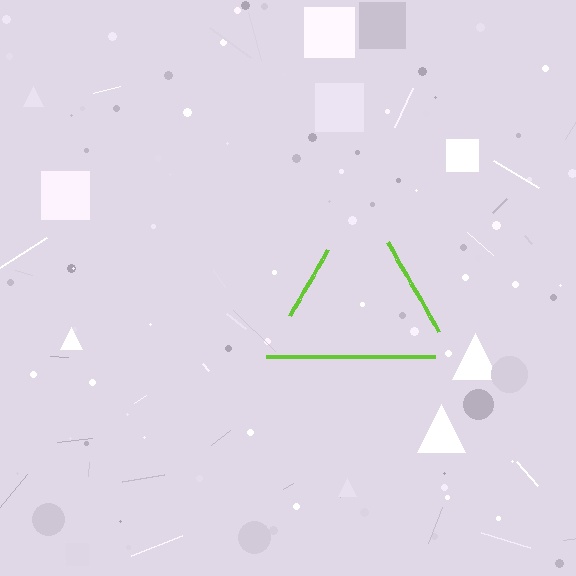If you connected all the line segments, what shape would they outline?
They would outline a triangle.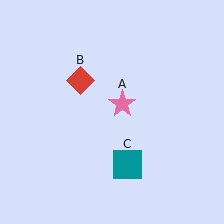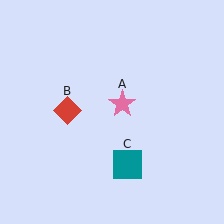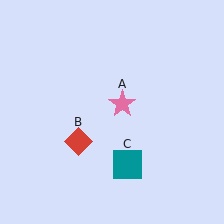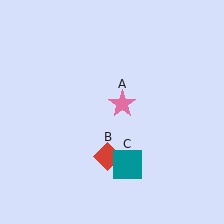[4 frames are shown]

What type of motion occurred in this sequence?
The red diamond (object B) rotated counterclockwise around the center of the scene.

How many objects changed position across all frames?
1 object changed position: red diamond (object B).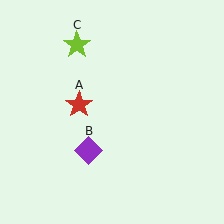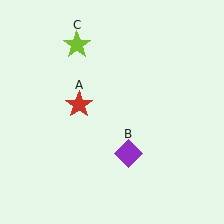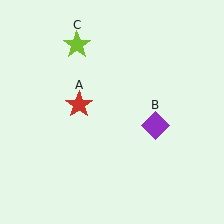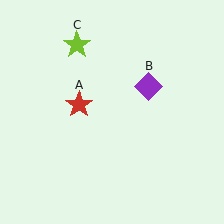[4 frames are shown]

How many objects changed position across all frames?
1 object changed position: purple diamond (object B).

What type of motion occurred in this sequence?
The purple diamond (object B) rotated counterclockwise around the center of the scene.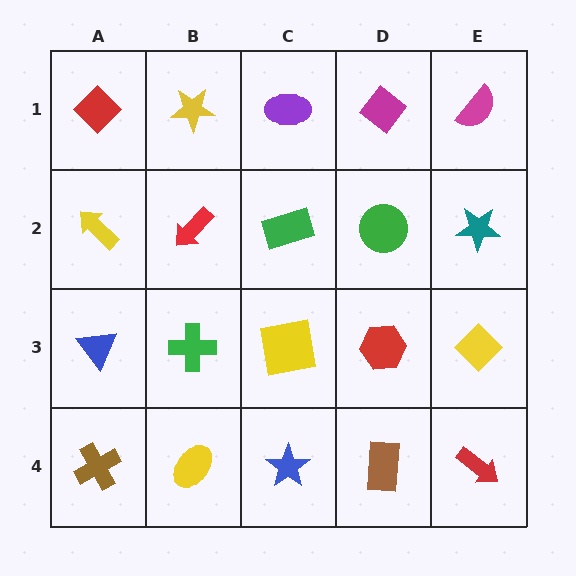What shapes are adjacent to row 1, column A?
A yellow arrow (row 2, column A), a yellow star (row 1, column B).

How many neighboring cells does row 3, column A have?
3.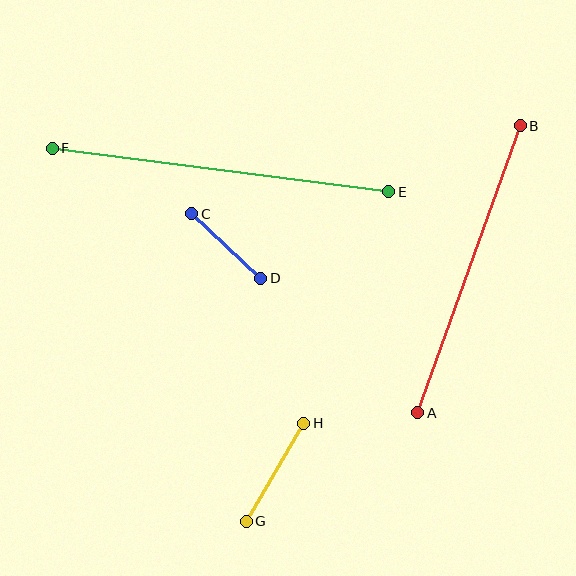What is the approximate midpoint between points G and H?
The midpoint is at approximately (275, 472) pixels.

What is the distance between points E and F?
The distance is approximately 339 pixels.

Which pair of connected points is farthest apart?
Points E and F are farthest apart.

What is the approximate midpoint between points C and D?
The midpoint is at approximately (226, 246) pixels.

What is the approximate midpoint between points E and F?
The midpoint is at approximately (221, 170) pixels.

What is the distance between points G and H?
The distance is approximately 114 pixels.